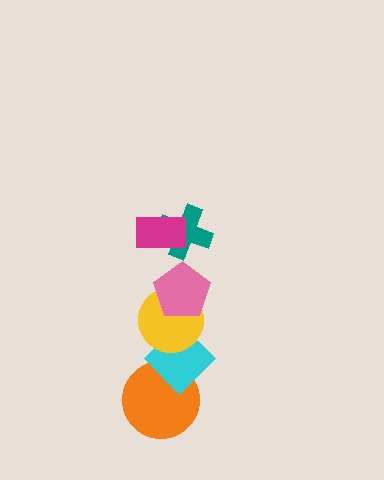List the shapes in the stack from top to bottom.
From top to bottom: the magenta rectangle, the teal cross, the pink pentagon, the yellow circle, the cyan diamond, the orange circle.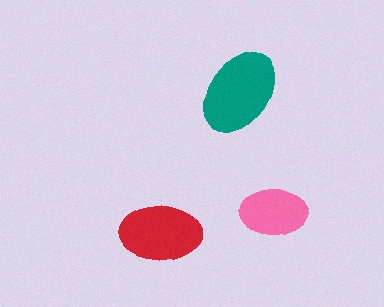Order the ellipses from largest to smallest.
the teal one, the red one, the pink one.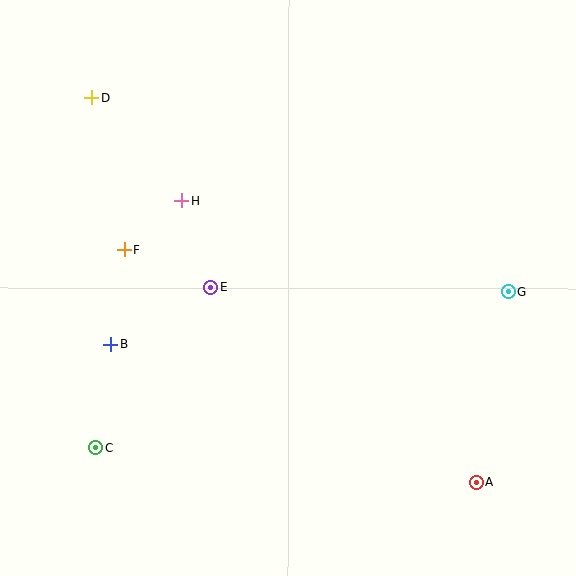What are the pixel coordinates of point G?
Point G is at (508, 292).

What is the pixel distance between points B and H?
The distance between B and H is 160 pixels.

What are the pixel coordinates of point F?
Point F is at (124, 249).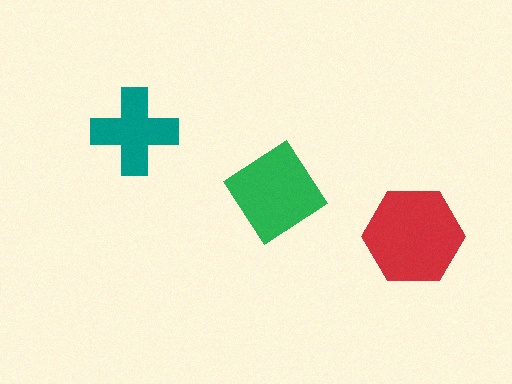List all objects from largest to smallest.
The red hexagon, the green diamond, the teal cross.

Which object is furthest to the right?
The red hexagon is rightmost.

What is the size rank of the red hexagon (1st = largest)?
1st.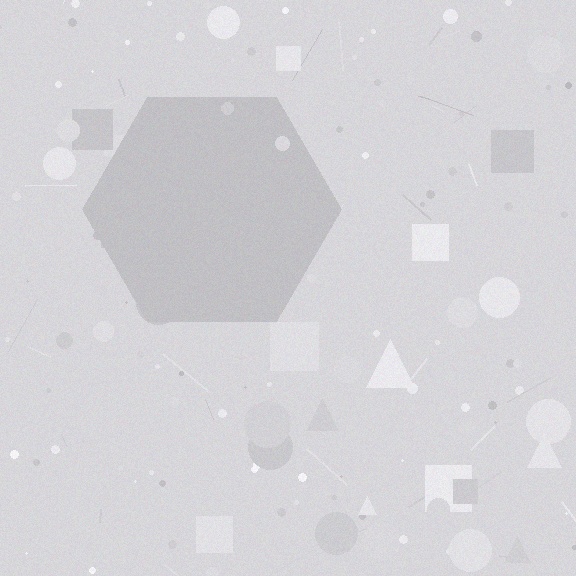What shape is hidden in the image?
A hexagon is hidden in the image.